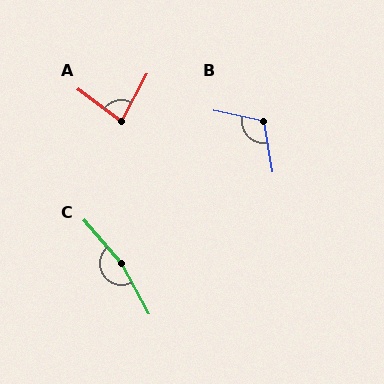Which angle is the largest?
C, at approximately 168 degrees.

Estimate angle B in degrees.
Approximately 112 degrees.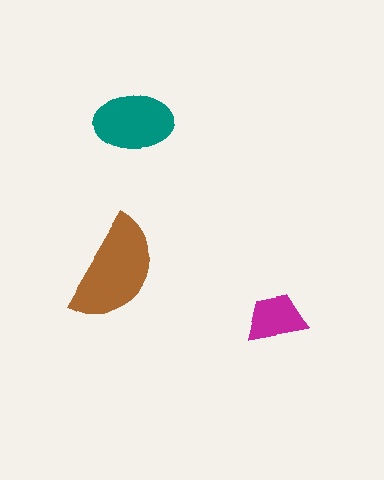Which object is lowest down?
The magenta trapezoid is bottommost.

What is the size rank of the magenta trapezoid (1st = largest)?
3rd.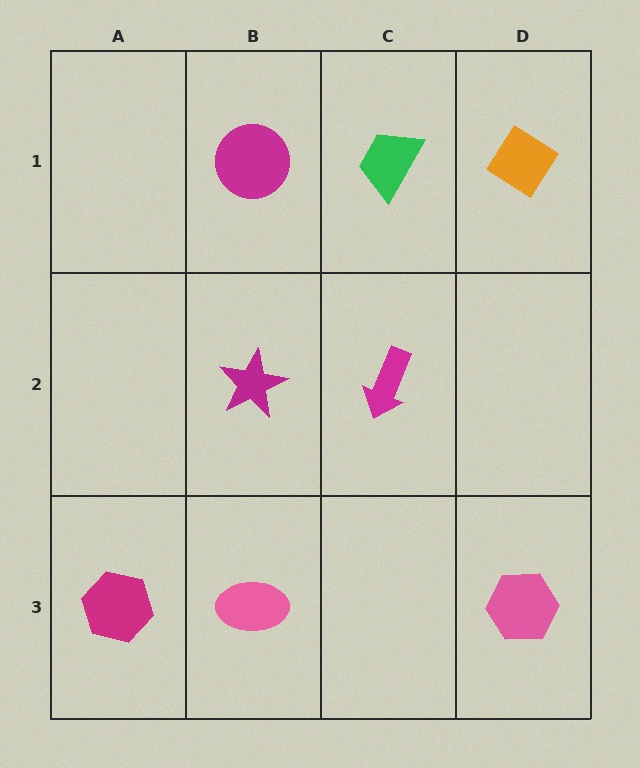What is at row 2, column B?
A magenta star.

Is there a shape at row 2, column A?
No, that cell is empty.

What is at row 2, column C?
A magenta arrow.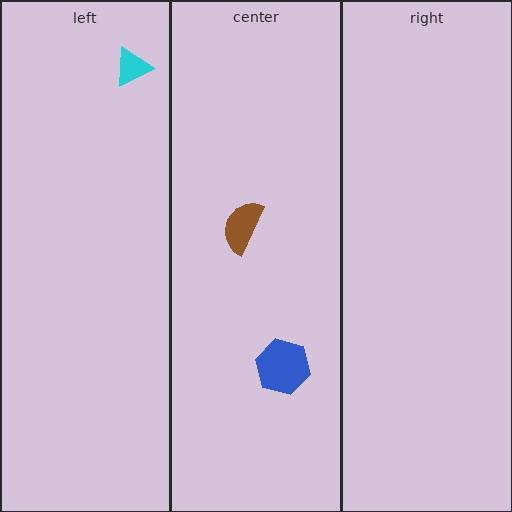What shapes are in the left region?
The cyan triangle.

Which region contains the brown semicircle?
The center region.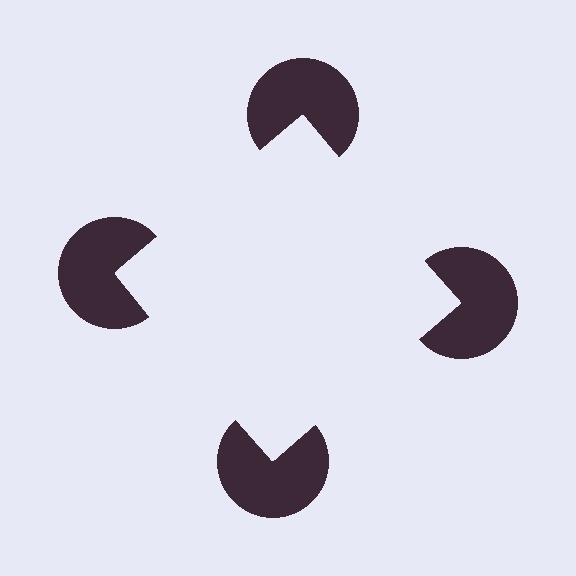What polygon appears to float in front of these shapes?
An illusory square — its edges are inferred from the aligned wedge cuts in the pac-man discs, not physically drawn.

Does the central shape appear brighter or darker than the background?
It typically appears slightly brighter than the background, even though no actual brightness change is drawn.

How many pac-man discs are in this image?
There are 4 — one at each vertex of the illusory square.